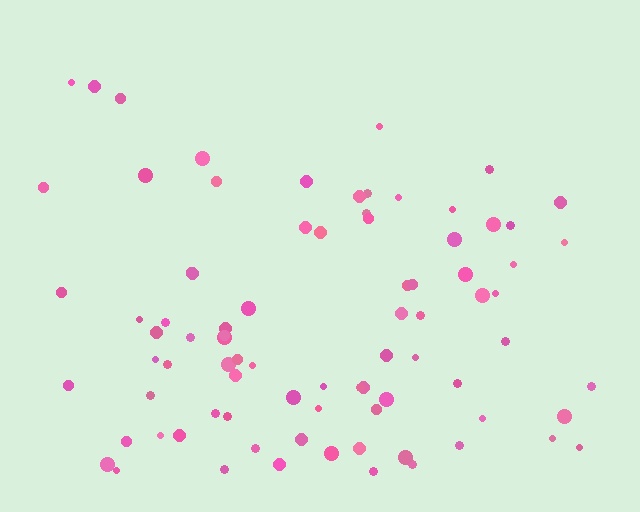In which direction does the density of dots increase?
From top to bottom, with the bottom side densest.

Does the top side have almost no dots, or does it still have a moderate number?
Still a moderate number, just noticeably fewer than the bottom.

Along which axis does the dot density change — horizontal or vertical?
Vertical.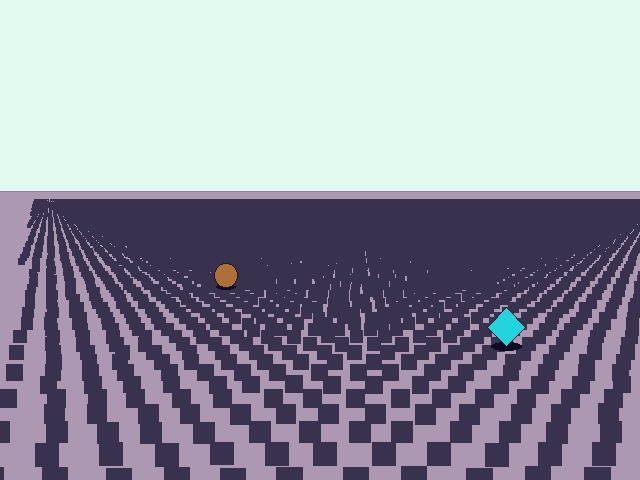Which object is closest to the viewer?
The cyan diamond is closest. The texture marks near it are larger and more spread out.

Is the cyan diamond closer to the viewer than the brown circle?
Yes. The cyan diamond is closer — you can tell from the texture gradient: the ground texture is coarser near it.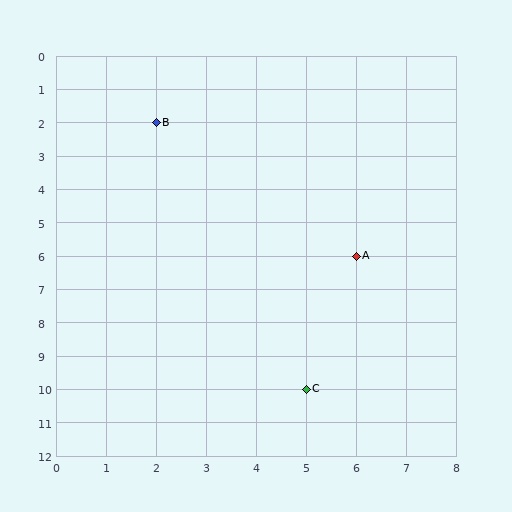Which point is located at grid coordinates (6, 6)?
Point A is at (6, 6).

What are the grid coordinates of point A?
Point A is at grid coordinates (6, 6).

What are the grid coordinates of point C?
Point C is at grid coordinates (5, 10).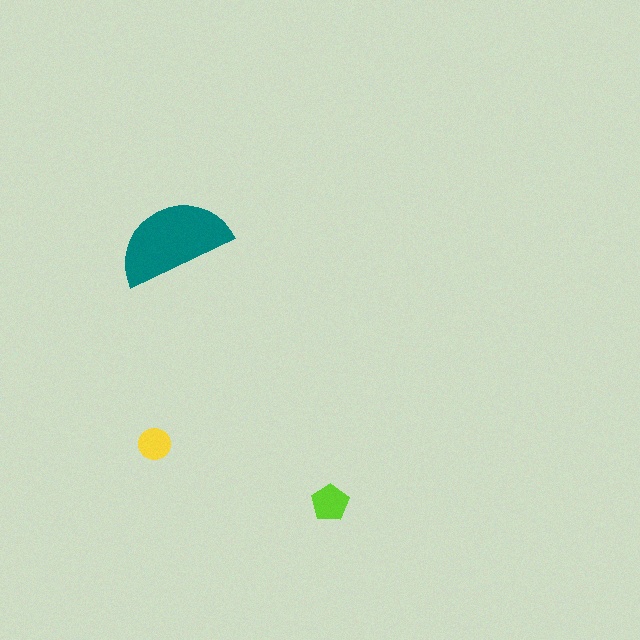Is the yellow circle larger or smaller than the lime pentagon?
Smaller.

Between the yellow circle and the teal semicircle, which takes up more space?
The teal semicircle.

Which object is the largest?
The teal semicircle.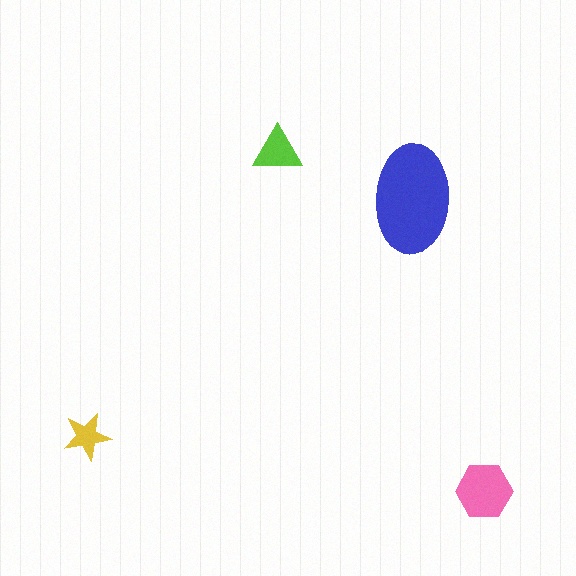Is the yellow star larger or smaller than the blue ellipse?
Smaller.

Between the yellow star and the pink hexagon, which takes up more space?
The pink hexagon.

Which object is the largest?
The blue ellipse.